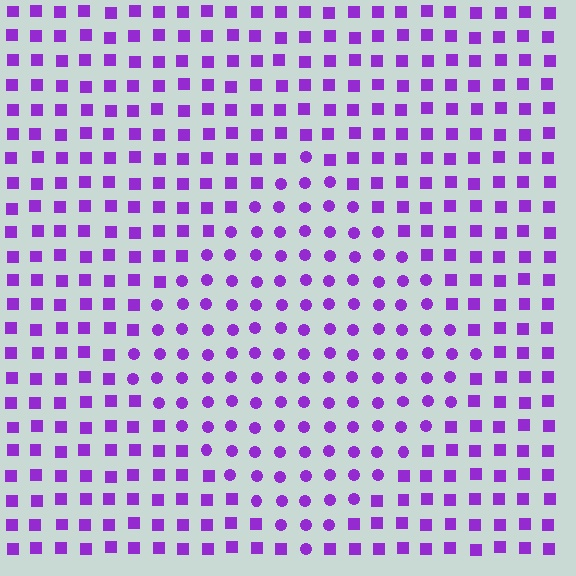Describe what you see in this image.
The image is filled with small purple elements arranged in a uniform grid. A diamond-shaped region contains circles, while the surrounding area contains squares. The boundary is defined purely by the change in element shape.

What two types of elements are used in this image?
The image uses circles inside the diamond region and squares outside it.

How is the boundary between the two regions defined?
The boundary is defined by a change in element shape: circles inside vs. squares outside. All elements share the same color and spacing.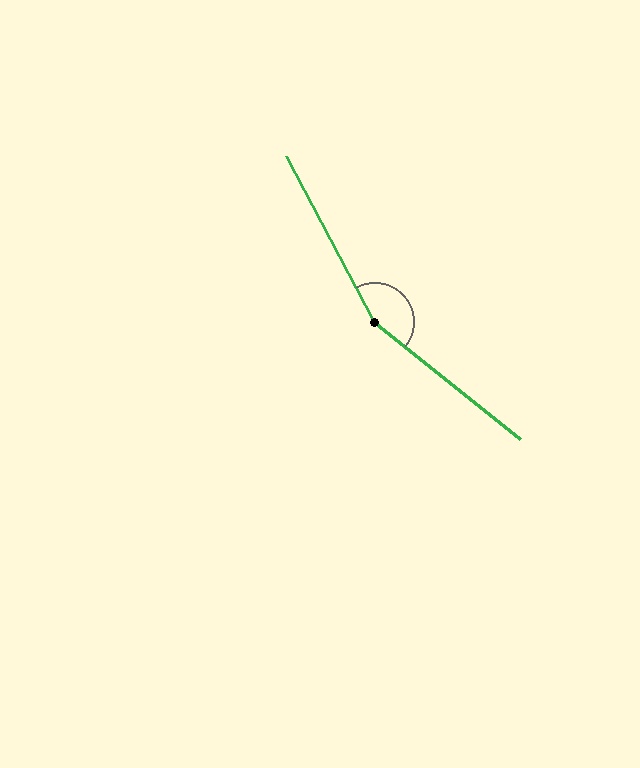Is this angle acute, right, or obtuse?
It is obtuse.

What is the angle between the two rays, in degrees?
Approximately 157 degrees.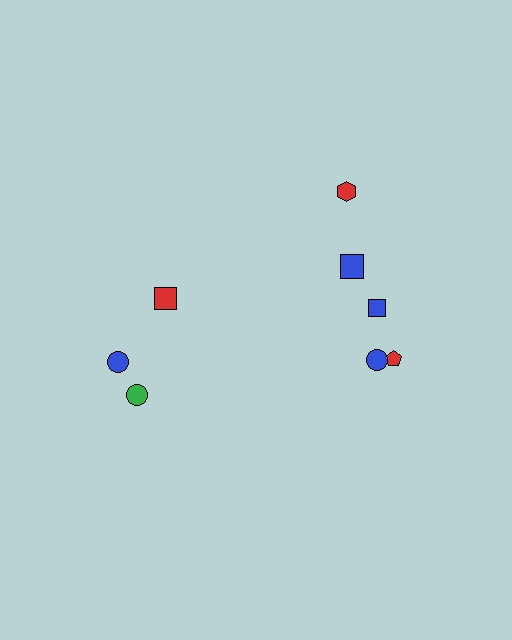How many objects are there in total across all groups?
There are 8 objects.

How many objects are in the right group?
There are 5 objects.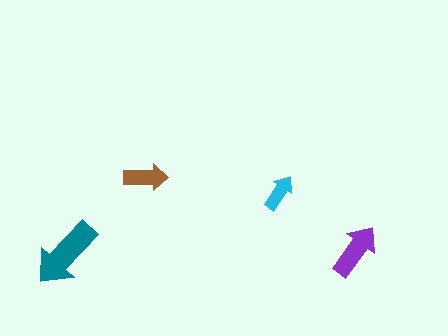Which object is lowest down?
The teal arrow is bottommost.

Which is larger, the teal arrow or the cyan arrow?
The teal one.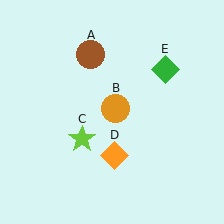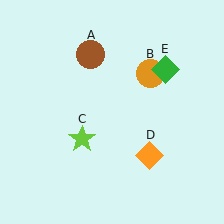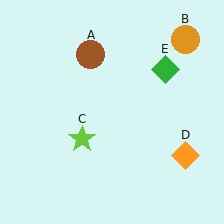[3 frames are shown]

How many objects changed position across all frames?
2 objects changed position: orange circle (object B), orange diamond (object D).